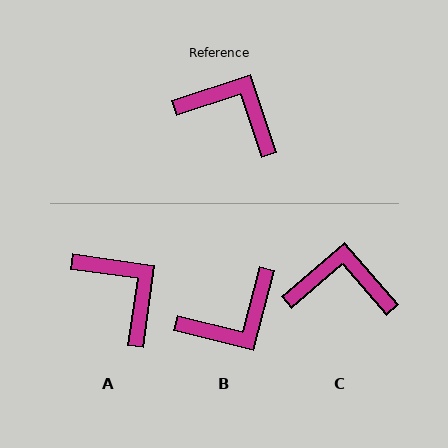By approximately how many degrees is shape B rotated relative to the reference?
Approximately 123 degrees clockwise.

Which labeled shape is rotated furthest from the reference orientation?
B, about 123 degrees away.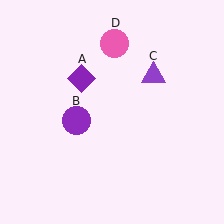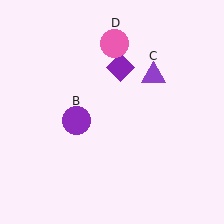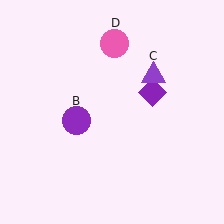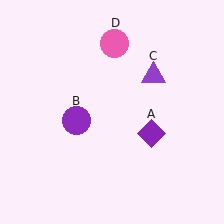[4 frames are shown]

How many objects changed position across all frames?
1 object changed position: purple diamond (object A).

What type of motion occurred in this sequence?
The purple diamond (object A) rotated clockwise around the center of the scene.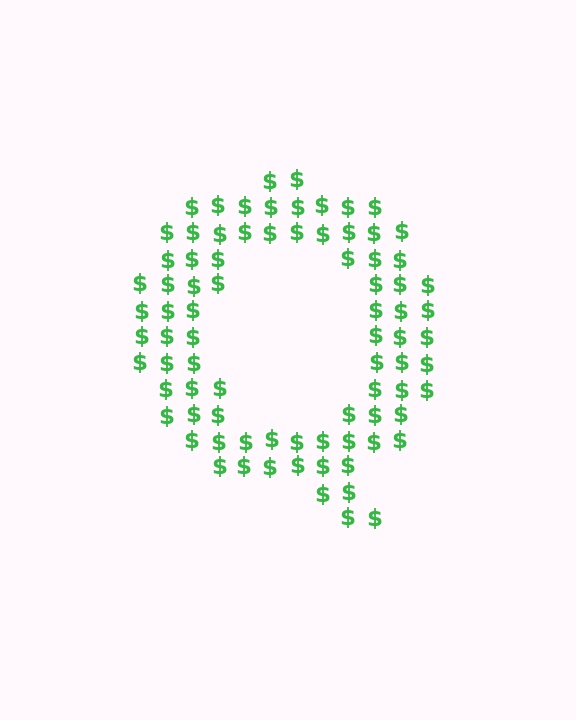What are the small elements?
The small elements are dollar signs.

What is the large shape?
The large shape is the letter Q.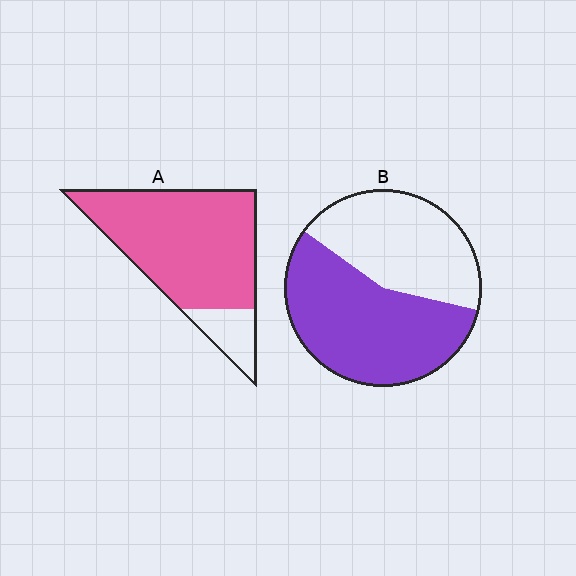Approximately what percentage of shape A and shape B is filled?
A is approximately 85% and B is approximately 55%.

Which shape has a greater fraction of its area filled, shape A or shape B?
Shape A.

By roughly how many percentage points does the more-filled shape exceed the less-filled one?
By roughly 30 percentage points (A over B).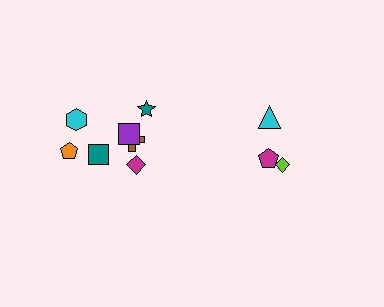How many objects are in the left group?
There are 7 objects.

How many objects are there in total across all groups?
There are 10 objects.